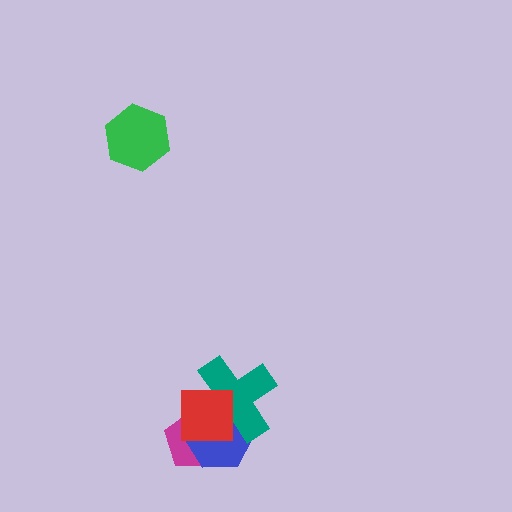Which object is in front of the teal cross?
The red square is in front of the teal cross.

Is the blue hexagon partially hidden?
Yes, it is partially covered by another shape.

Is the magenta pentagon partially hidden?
Yes, it is partially covered by another shape.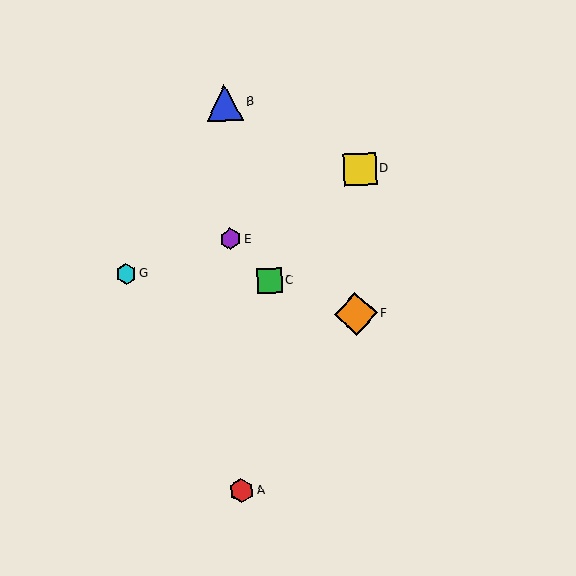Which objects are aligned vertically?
Objects A, B, E are aligned vertically.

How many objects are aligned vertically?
3 objects (A, B, E) are aligned vertically.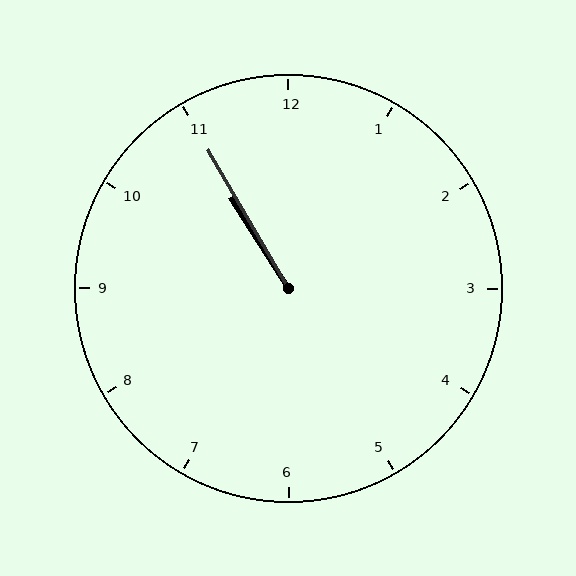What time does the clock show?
10:55.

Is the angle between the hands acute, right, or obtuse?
It is acute.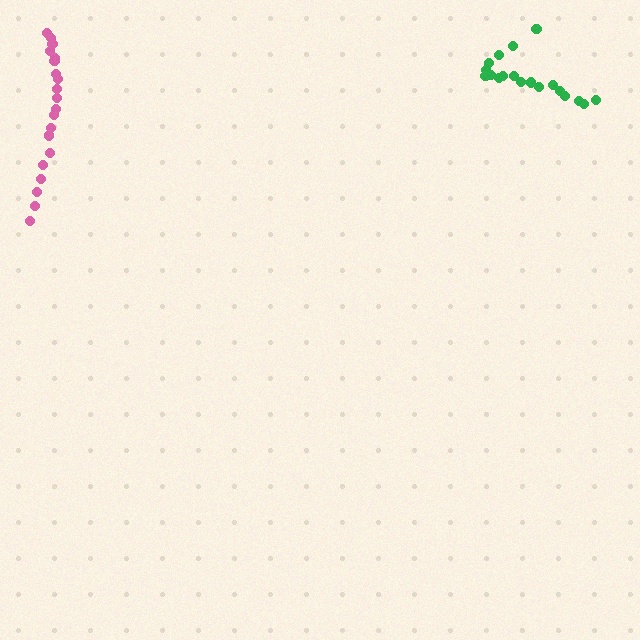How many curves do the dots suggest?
There are 2 distinct paths.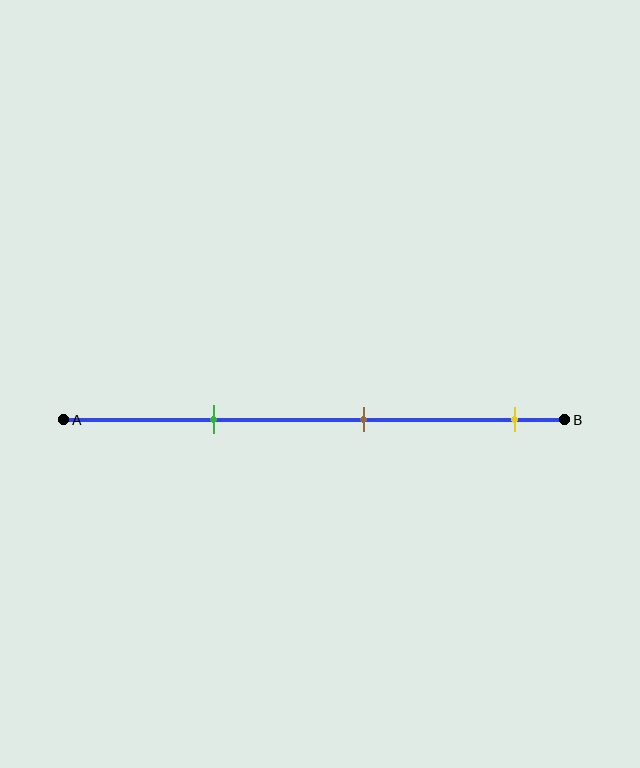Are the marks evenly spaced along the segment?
Yes, the marks are approximately evenly spaced.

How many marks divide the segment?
There are 3 marks dividing the segment.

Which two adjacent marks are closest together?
The green and brown marks are the closest adjacent pair.